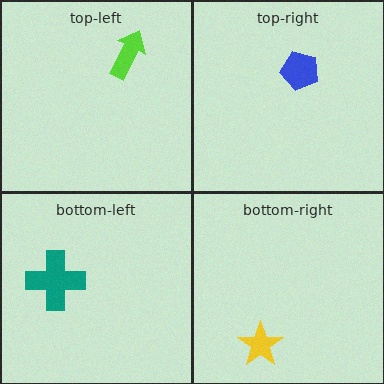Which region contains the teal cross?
The bottom-left region.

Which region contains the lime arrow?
The top-left region.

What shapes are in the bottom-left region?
The teal cross.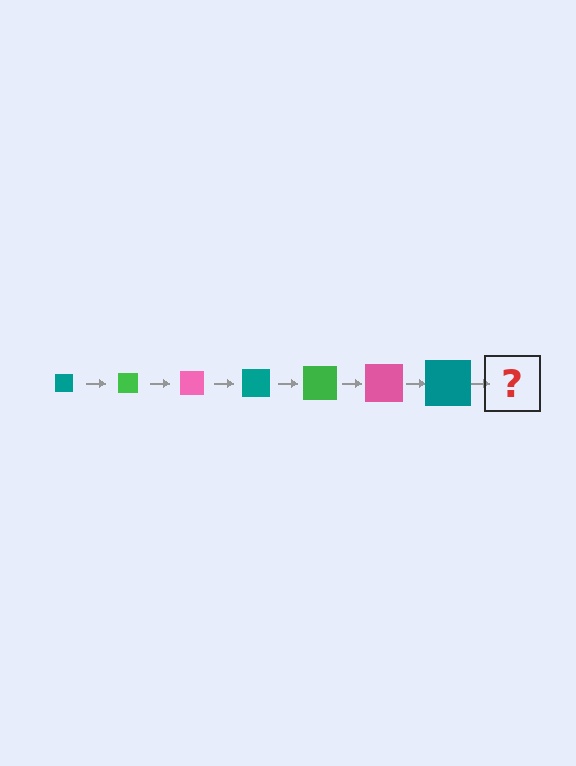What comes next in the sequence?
The next element should be a green square, larger than the previous one.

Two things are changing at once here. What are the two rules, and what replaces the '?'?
The two rules are that the square grows larger each step and the color cycles through teal, green, and pink. The '?' should be a green square, larger than the previous one.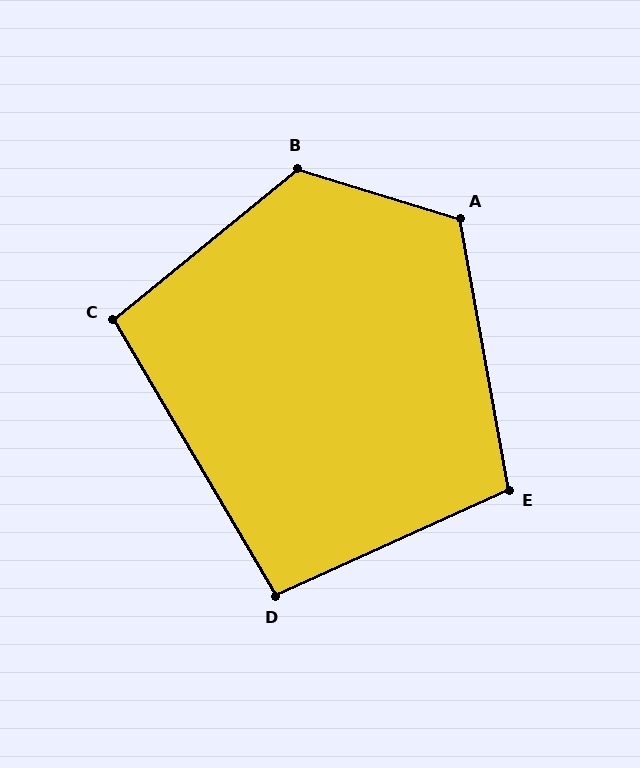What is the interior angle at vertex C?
Approximately 99 degrees (obtuse).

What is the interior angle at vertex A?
Approximately 117 degrees (obtuse).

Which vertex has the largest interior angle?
B, at approximately 123 degrees.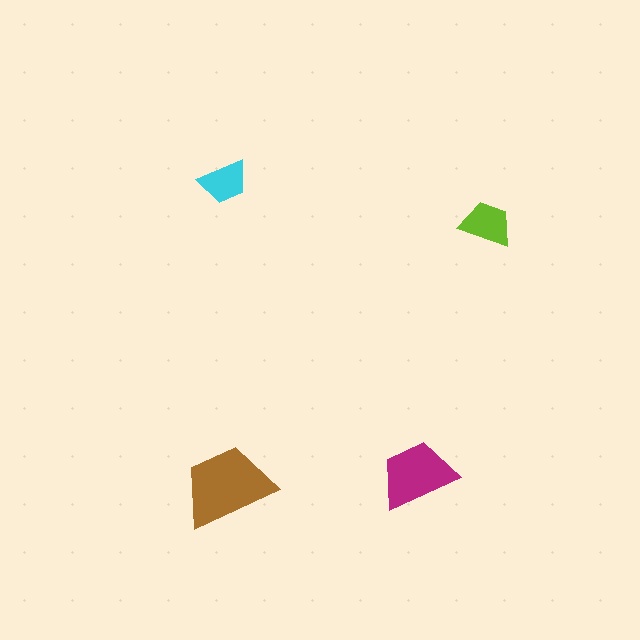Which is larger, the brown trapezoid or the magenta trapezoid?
The brown one.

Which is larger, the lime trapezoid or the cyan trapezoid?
The lime one.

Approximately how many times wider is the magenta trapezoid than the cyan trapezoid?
About 1.5 times wider.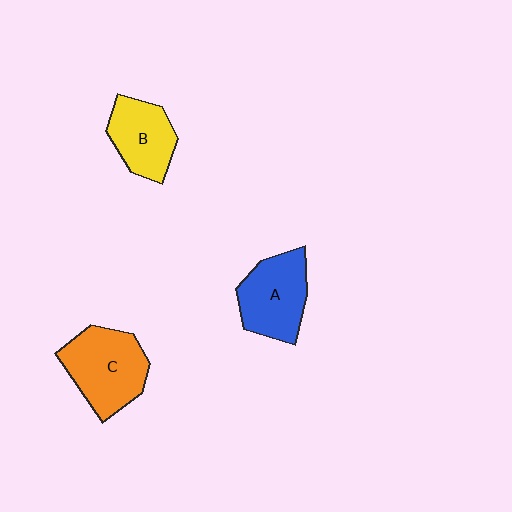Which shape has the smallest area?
Shape B (yellow).